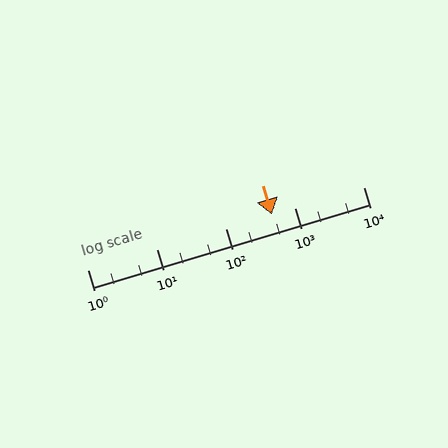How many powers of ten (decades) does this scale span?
The scale spans 4 decades, from 1 to 10000.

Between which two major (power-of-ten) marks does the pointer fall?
The pointer is between 100 and 1000.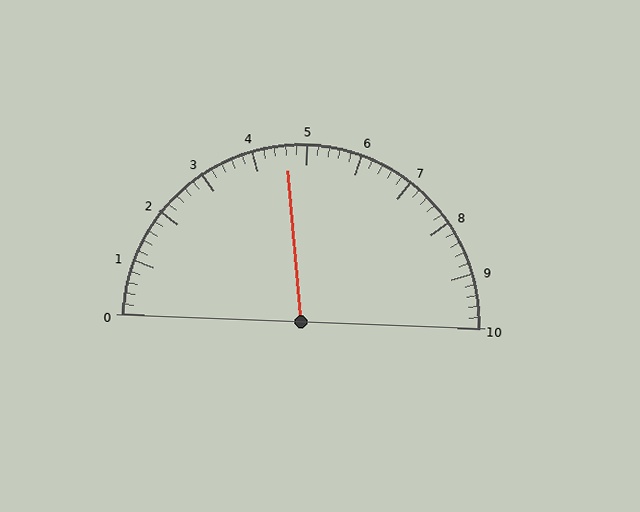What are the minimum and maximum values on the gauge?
The gauge ranges from 0 to 10.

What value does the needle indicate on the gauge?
The needle indicates approximately 4.6.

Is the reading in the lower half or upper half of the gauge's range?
The reading is in the lower half of the range (0 to 10).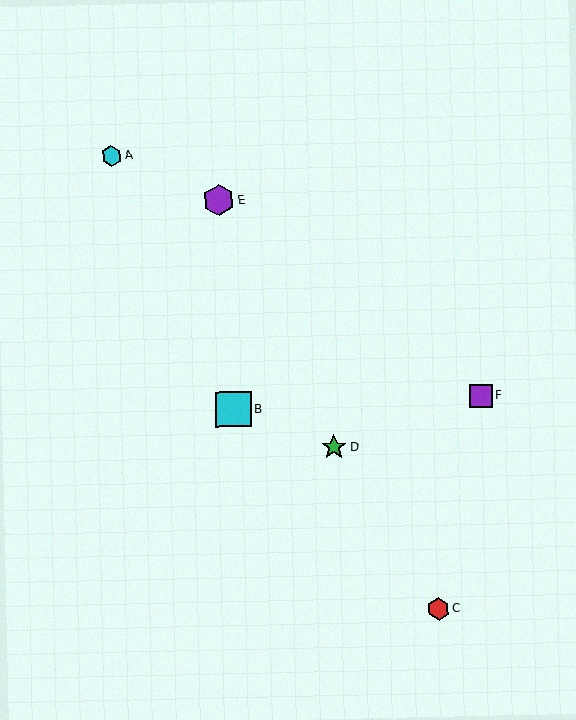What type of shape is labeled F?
Shape F is a purple square.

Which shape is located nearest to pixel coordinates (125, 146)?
The cyan hexagon (labeled A) at (111, 156) is nearest to that location.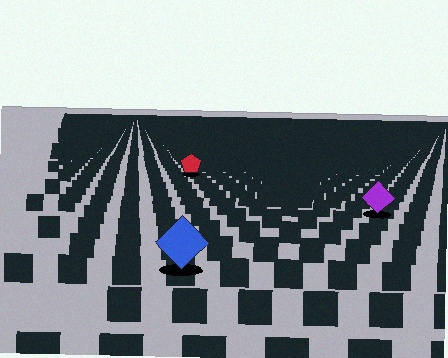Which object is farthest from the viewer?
The red pentagon is farthest from the viewer. It appears smaller and the ground texture around it is denser.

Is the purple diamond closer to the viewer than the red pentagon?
Yes. The purple diamond is closer — you can tell from the texture gradient: the ground texture is coarser near it.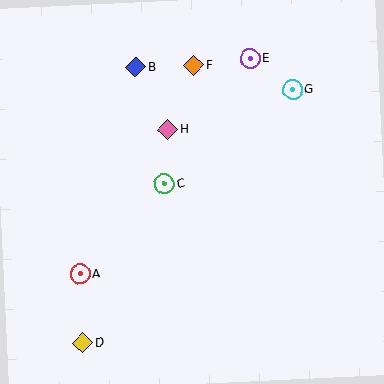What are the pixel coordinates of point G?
Point G is at (292, 90).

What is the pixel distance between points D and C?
The distance between D and C is 179 pixels.